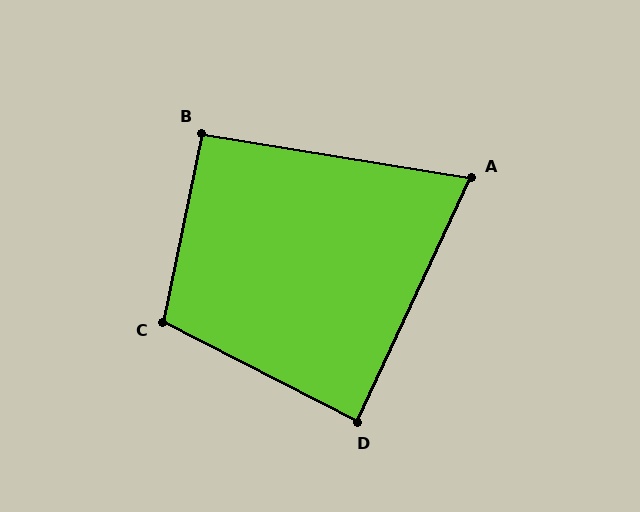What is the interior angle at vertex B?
Approximately 92 degrees (approximately right).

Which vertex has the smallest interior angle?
A, at approximately 74 degrees.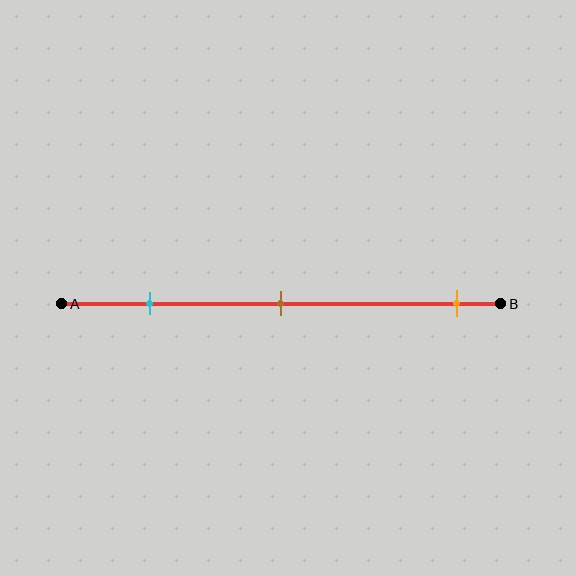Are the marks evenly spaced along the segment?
No, the marks are not evenly spaced.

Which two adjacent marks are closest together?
The cyan and brown marks are the closest adjacent pair.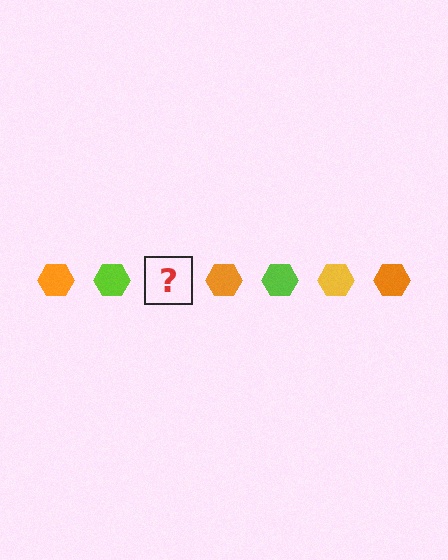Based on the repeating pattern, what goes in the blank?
The blank should be a yellow hexagon.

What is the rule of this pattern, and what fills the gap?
The rule is that the pattern cycles through orange, lime, yellow hexagons. The gap should be filled with a yellow hexagon.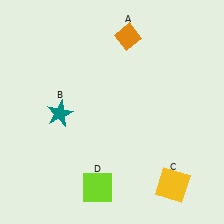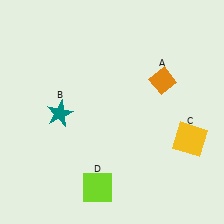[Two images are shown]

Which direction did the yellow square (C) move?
The yellow square (C) moved up.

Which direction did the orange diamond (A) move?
The orange diamond (A) moved down.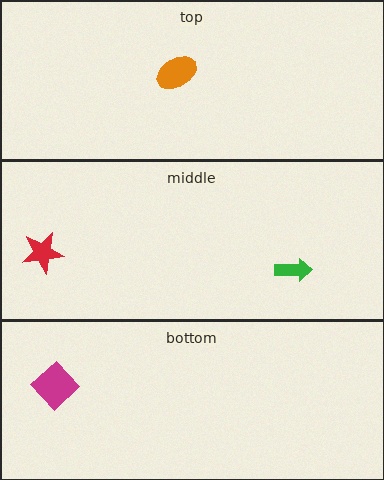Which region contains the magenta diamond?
The bottom region.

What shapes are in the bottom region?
The magenta diamond.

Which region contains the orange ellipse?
The top region.